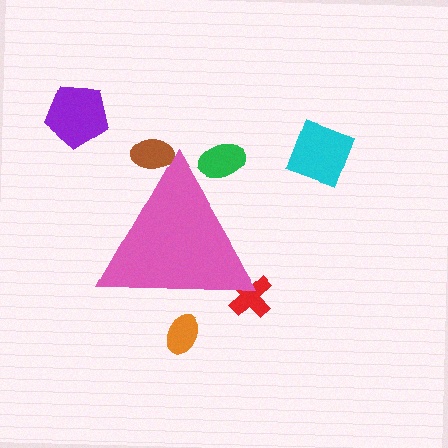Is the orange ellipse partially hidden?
Yes, the orange ellipse is partially hidden behind the pink triangle.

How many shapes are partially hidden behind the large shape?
4 shapes are partially hidden.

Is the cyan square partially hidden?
No, the cyan square is fully visible.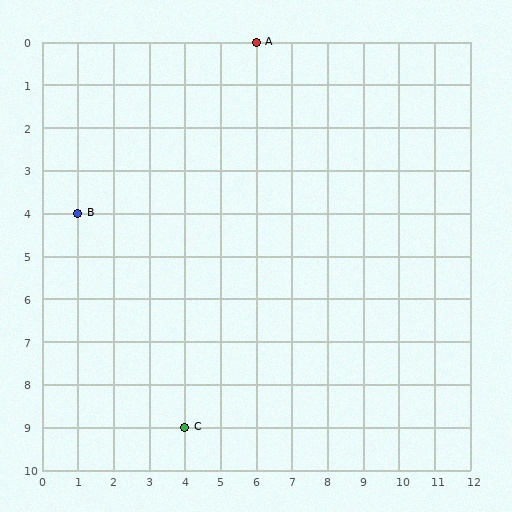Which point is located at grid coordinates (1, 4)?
Point B is at (1, 4).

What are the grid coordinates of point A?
Point A is at grid coordinates (6, 0).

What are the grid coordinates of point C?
Point C is at grid coordinates (4, 9).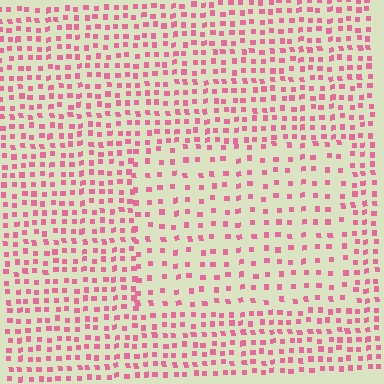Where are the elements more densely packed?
The elements are more densely packed outside the rectangle boundary.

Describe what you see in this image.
The image contains small pink elements arranged at two different densities. A rectangle-shaped region is visible where the elements are less densely packed than the surrounding area.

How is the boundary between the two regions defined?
The boundary is defined by a change in element density (approximately 1.8x ratio). All elements are the same color, size, and shape.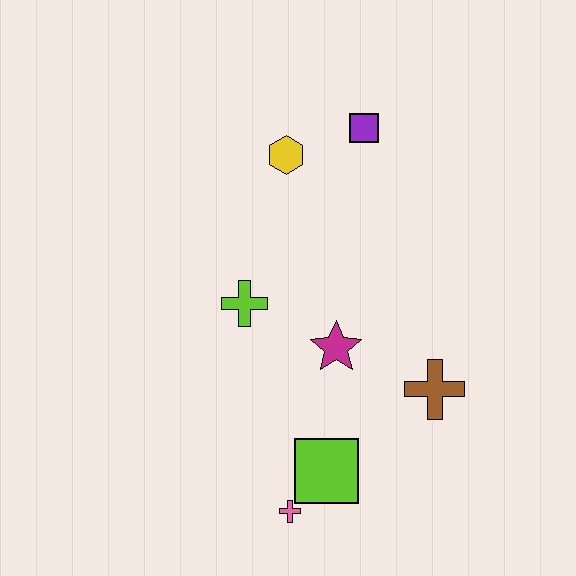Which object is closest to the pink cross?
The lime square is closest to the pink cross.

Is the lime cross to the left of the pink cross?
Yes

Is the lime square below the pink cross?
No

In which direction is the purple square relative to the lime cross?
The purple square is above the lime cross.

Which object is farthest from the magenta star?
The purple square is farthest from the magenta star.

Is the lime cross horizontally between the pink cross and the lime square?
No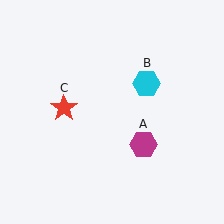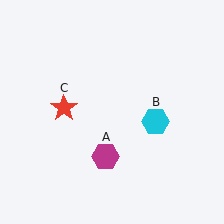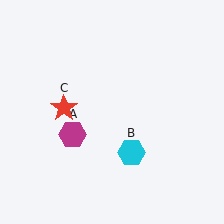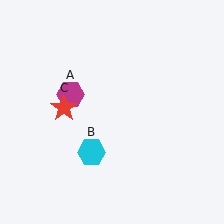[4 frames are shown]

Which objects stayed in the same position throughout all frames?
Red star (object C) remained stationary.